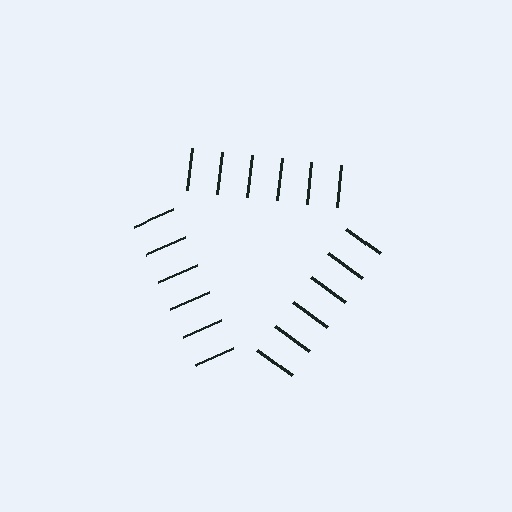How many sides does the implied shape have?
3 sides — the line-ends trace a triangle.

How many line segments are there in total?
18 — 6 along each of the 3 edges.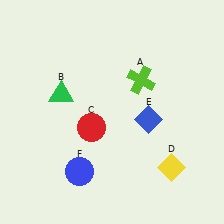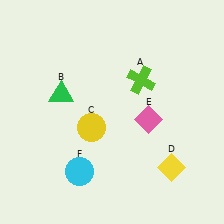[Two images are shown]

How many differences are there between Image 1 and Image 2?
There are 3 differences between the two images.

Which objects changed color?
C changed from red to yellow. E changed from blue to pink. F changed from blue to cyan.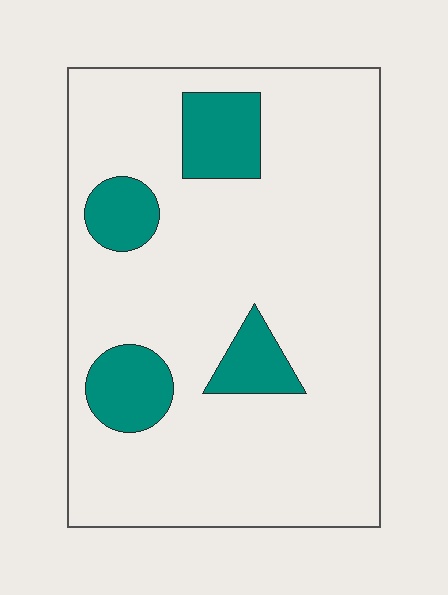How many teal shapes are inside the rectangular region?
4.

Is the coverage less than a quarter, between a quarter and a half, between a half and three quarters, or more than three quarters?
Less than a quarter.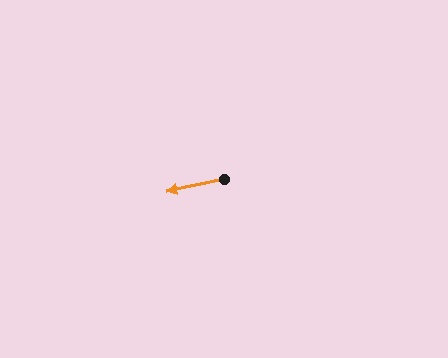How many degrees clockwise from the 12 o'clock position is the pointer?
Approximately 258 degrees.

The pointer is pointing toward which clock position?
Roughly 9 o'clock.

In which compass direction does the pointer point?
West.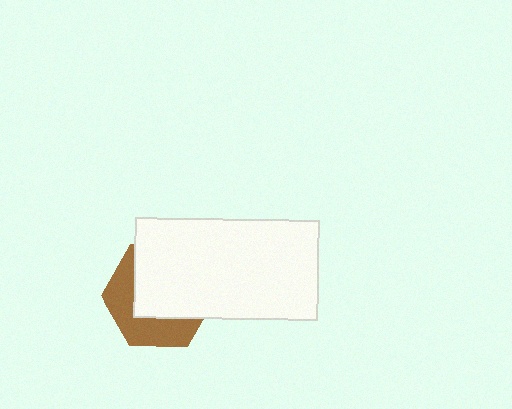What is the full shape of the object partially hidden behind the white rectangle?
The partially hidden object is a brown hexagon.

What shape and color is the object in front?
The object in front is a white rectangle.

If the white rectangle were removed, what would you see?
You would see the complete brown hexagon.